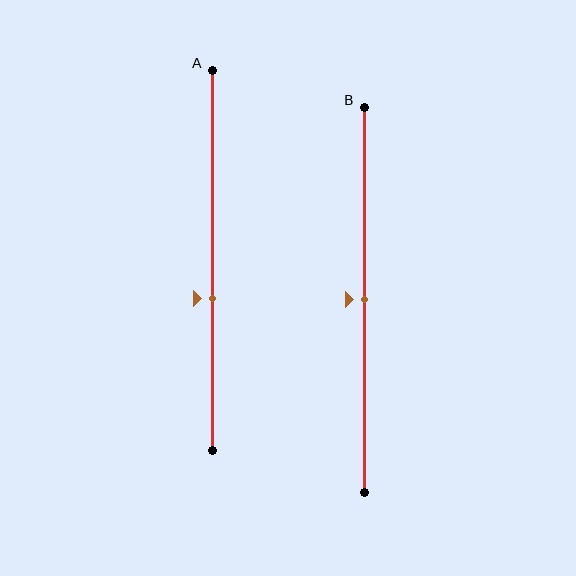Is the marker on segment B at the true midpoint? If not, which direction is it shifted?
Yes, the marker on segment B is at the true midpoint.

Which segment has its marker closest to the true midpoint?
Segment B has its marker closest to the true midpoint.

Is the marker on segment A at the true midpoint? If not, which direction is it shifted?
No, the marker on segment A is shifted downward by about 10% of the segment length.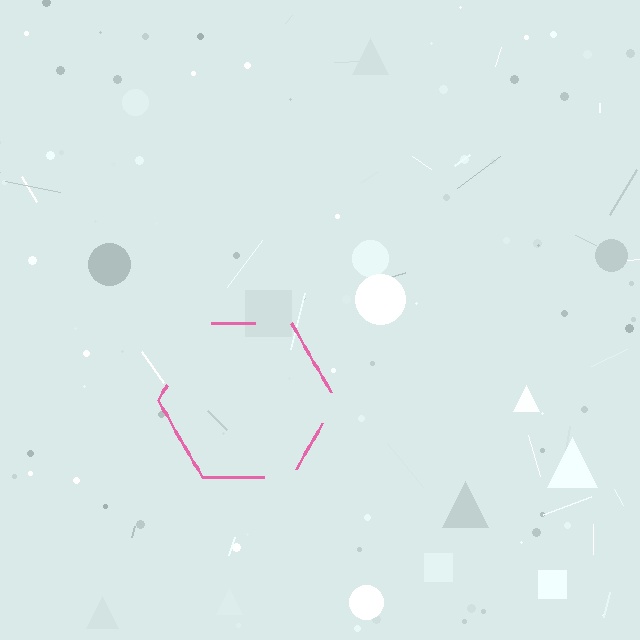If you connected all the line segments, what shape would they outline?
They would outline a hexagon.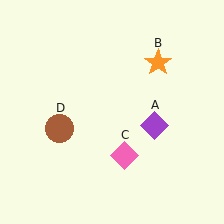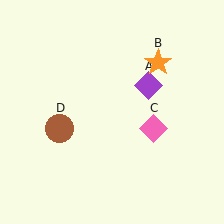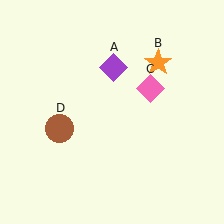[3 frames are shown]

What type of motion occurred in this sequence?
The purple diamond (object A), pink diamond (object C) rotated counterclockwise around the center of the scene.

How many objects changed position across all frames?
2 objects changed position: purple diamond (object A), pink diamond (object C).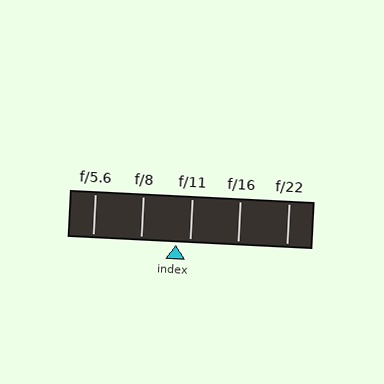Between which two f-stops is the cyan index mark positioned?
The index mark is between f/8 and f/11.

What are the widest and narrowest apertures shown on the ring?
The widest aperture shown is f/5.6 and the narrowest is f/22.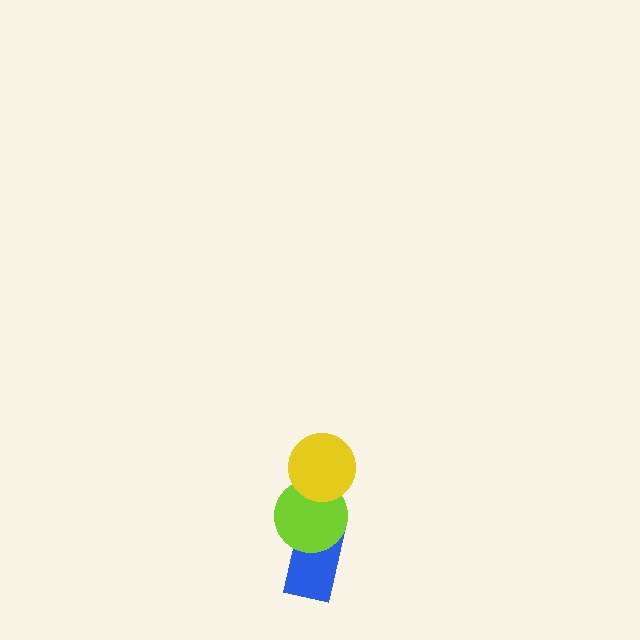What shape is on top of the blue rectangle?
The lime circle is on top of the blue rectangle.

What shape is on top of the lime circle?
The yellow circle is on top of the lime circle.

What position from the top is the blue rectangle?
The blue rectangle is 3rd from the top.